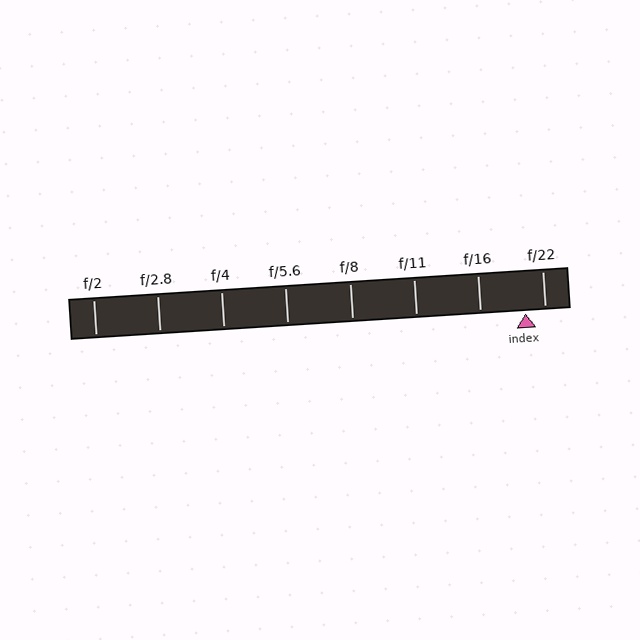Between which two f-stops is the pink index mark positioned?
The index mark is between f/16 and f/22.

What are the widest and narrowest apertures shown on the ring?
The widest aperture shown is f/2 and the narrowest is f/22.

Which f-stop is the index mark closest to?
The index mark is closest to f/22.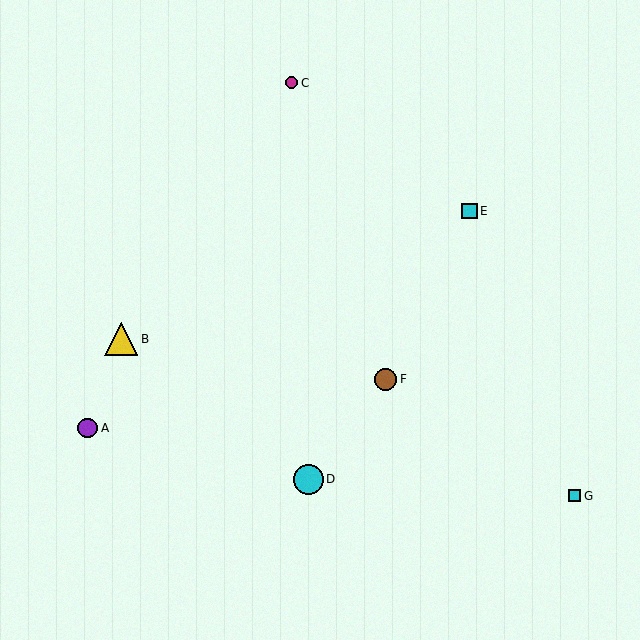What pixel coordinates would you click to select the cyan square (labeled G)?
Click at (575, 496) to select the cyan square G.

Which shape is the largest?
The yellow triangle (labeled B) is the largest.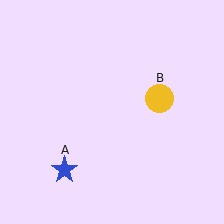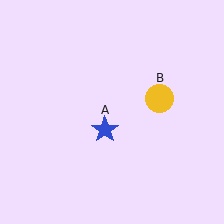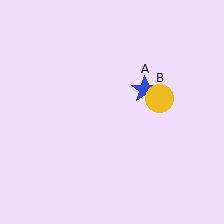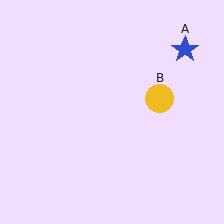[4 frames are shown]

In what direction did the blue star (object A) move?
The blue star (object A) moved up and to the right.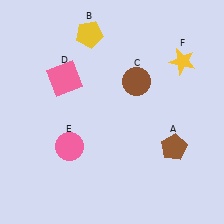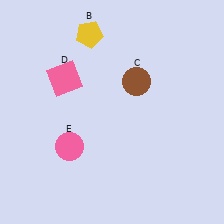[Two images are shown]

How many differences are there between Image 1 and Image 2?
There are 2 differences between the two images.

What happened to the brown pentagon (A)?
The brown pentagon (A) was removed in Image 2. It was in the bottom-right area of Image 1.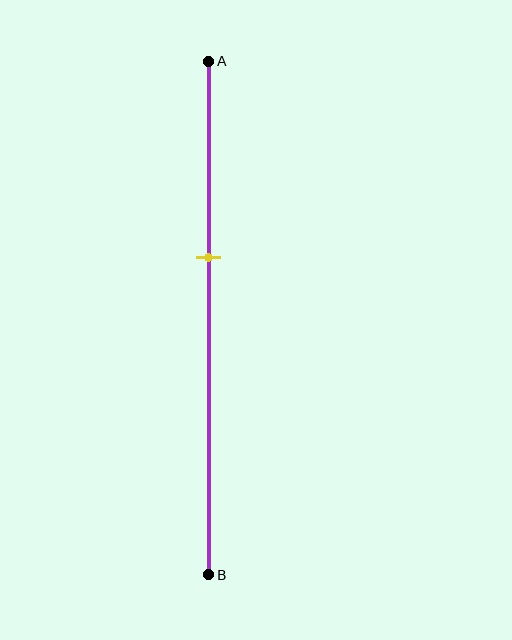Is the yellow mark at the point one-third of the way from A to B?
No, the mark is at about 40% from A, not at the 33% one-third point.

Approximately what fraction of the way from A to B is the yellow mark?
The yellow mark is approximately 40% of the way from A to B.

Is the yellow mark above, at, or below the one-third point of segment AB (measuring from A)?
The yellow mark is below the one-third point of segment AB.